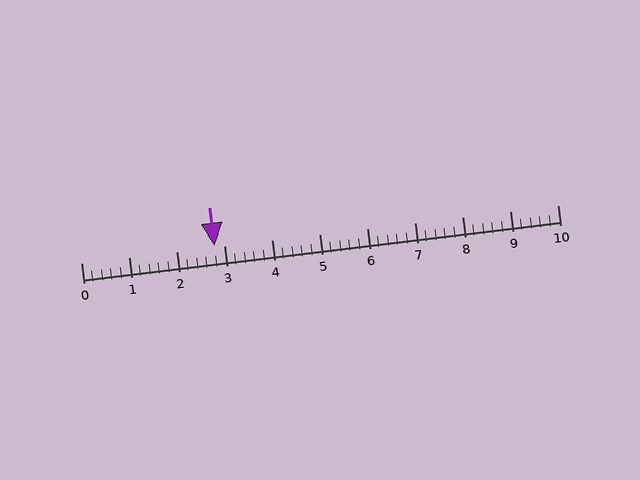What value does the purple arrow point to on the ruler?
The purple arrow points to approximately 2.8.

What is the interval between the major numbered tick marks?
The major tick marks are spaced 1 units apart.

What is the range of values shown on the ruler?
The ruler shows values from 0 to 10.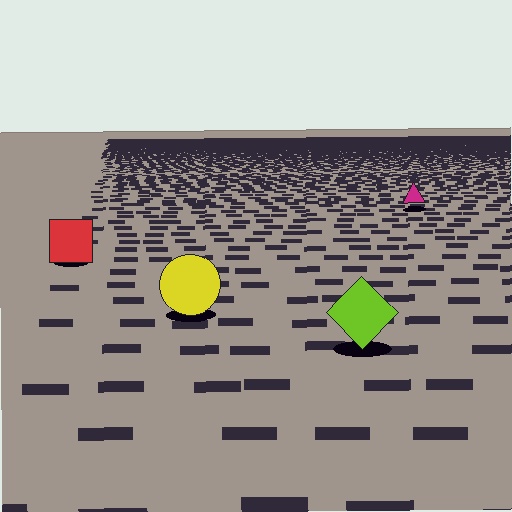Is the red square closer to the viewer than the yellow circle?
No. The yellow circle is closer — you can tell from the texture gradient: the ground texture is coarser near it.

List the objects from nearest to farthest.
From nearest to farthest: the lime diamond, the yellow circle, the red square, the magenta triangle.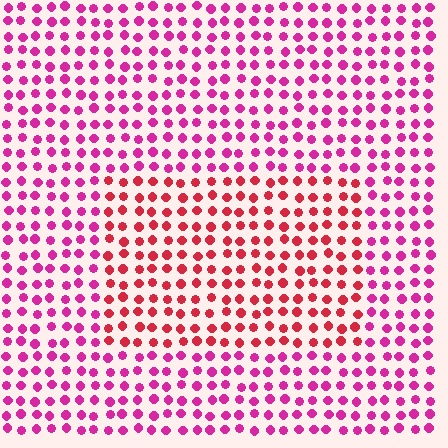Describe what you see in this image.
The image is filled with small magenta elements in a uniform arrangement. A rectangle-shaped region is visible where the elements are tinted to a slightly different hue, forming a subtle color boundary.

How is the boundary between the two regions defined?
The boundary is defined purely by a slight shift in hue (about 33 degrees). Spacing, size, and orientation are identical on both sides.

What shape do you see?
I see a rectangle.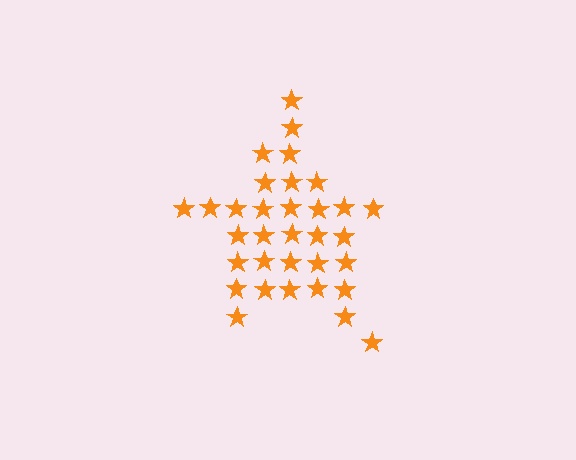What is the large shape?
The large shape is a star.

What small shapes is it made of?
It is made of small stars.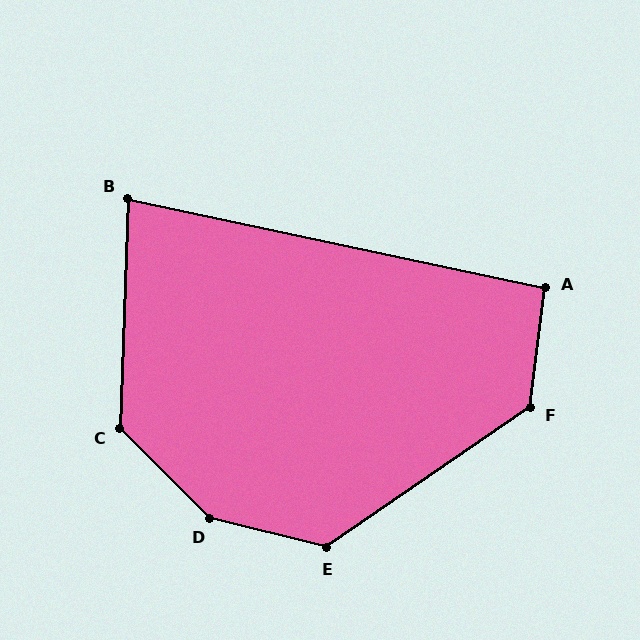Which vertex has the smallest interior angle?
B, at approximately 80 degrees.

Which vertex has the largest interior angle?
D, at approximately 148 degrees.